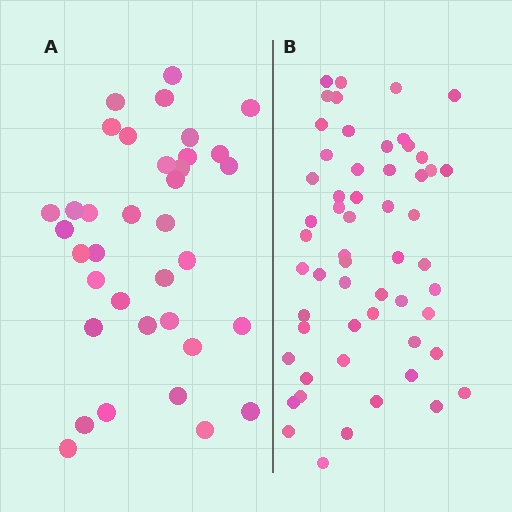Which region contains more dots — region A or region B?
Region B (the right region) has more dots.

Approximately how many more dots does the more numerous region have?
Region B has approximately 20 more dots than region A.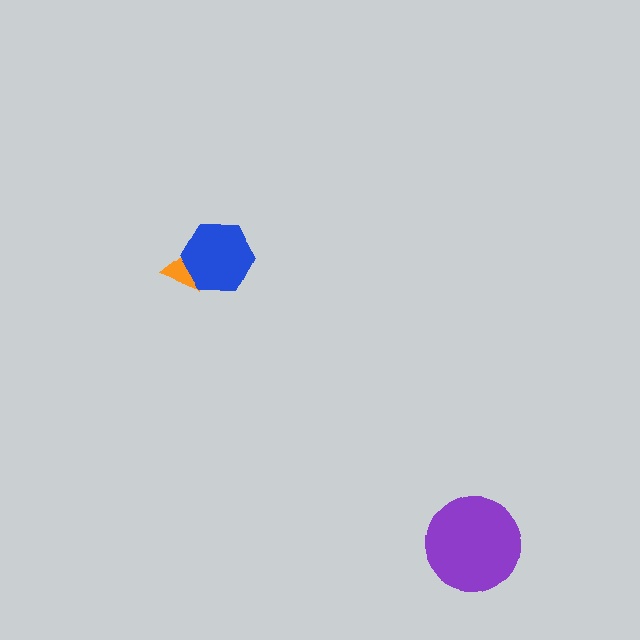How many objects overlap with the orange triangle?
1 object overlaps with the orange triangle.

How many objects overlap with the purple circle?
0 objects overlap with the purple circle.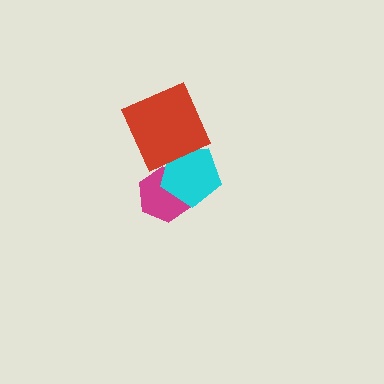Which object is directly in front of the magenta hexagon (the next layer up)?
The cyan pentagon is directly in front of the magenta hexagon.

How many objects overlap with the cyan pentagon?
2 objects overlap with the cyan pentagon.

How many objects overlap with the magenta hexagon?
2 objects overlap with the magenta hexagon.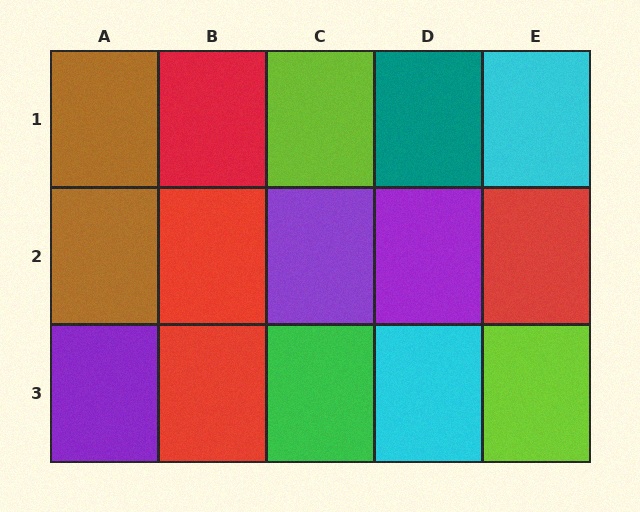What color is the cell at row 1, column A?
Brown.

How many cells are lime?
2 cells are lime.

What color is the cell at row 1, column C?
Lime.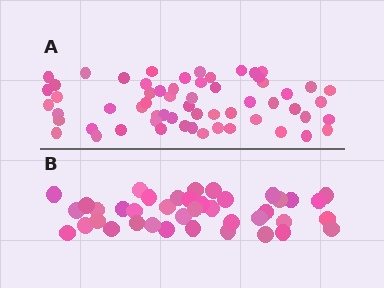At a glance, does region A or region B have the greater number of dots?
Region A (the top region) has more dots.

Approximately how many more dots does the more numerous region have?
Region A has approximately 20 more dots than region B.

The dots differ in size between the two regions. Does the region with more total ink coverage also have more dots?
No. Region B has more total ink coverage because its dots are larger, but region A actually contains more individual dots. Total area can be misleading — the number of items is what matters here.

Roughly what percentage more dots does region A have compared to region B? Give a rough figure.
About 50% more.